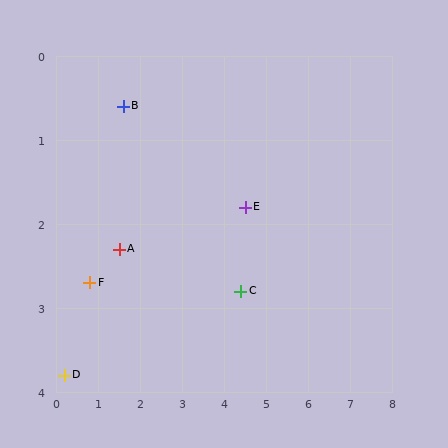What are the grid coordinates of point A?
Point A is at approximately (1.5, 2.3).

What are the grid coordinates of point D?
Point D is at approximately (0.2, 3.8).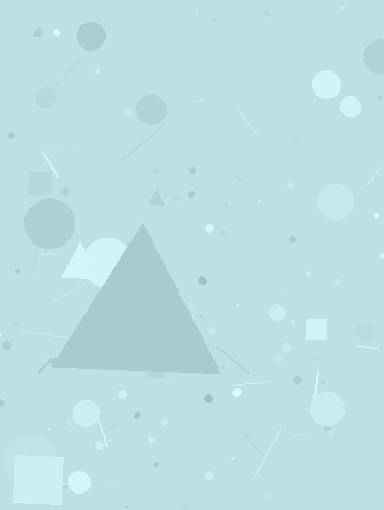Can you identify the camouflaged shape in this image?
The camouflaged shape is a triangle.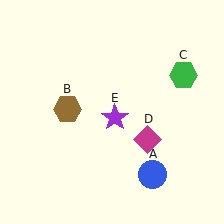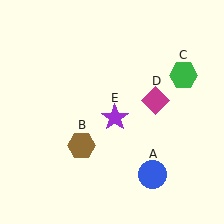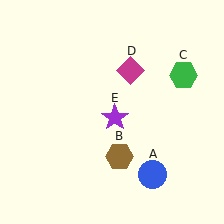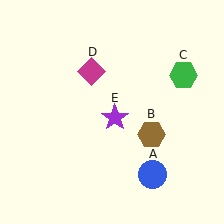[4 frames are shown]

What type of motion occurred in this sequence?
The brown hexagon (object B), magenta diamond (object D) rotated counterclockwise around the center of the scene.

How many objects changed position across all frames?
2 objects changed position: brown hexagon (object B), magenta diamond (object D).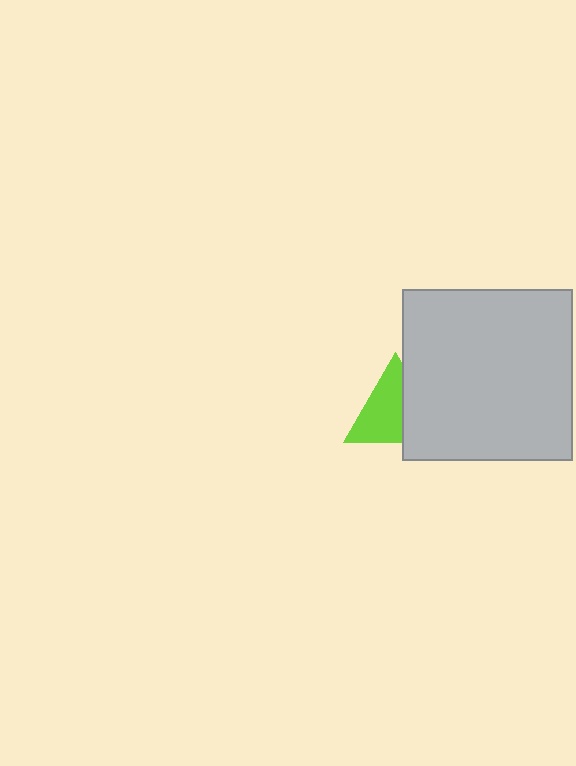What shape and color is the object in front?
The object in front is a light gray square.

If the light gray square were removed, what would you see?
You would see the complete lime triangle.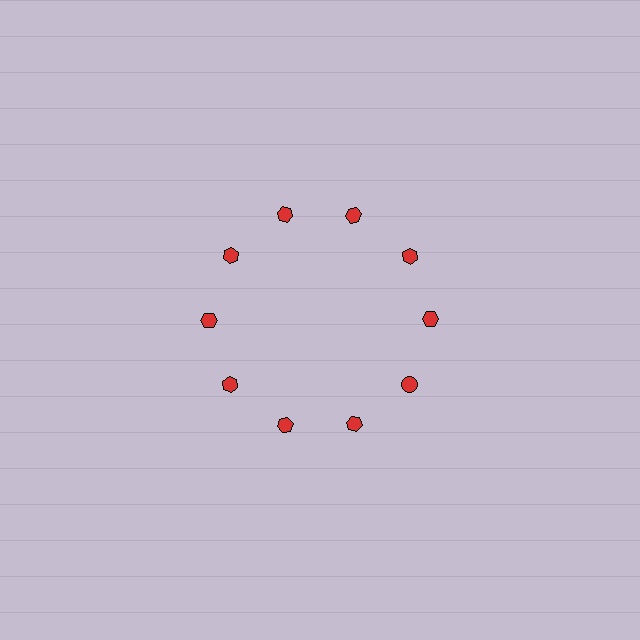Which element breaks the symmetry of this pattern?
The red circle at roughly the 4 o'clock position breaks the symmetry. All other shapes are red hexagons.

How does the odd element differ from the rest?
It has a different shape: circle instead of hexagon.